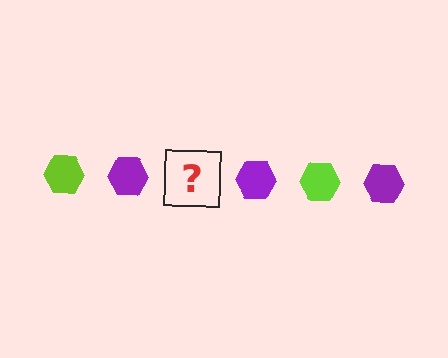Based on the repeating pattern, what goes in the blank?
The blank should be a lime hexagon.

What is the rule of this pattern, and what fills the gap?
The rule is that the pattern cycles through lime, purple hexagons. The gap should be filled with a lime hexagon.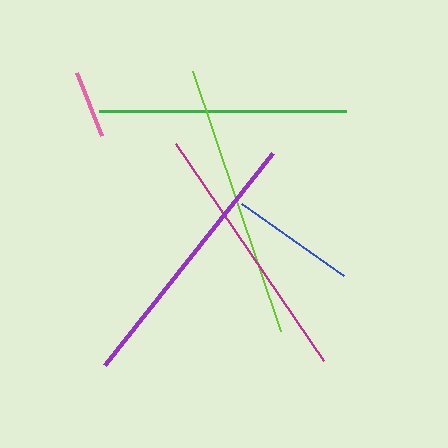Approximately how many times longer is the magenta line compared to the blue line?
The magenta line is approximately 2.1 times the length of the blue line.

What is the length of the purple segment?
The purple segment is approximately 271 pixels long.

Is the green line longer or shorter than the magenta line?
The magenta line is longer than the green line.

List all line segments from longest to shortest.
From longest to shortest: lime, purple, magenta, green, blue, pink.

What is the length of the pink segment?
The pink segment is approximately 67 pixels long.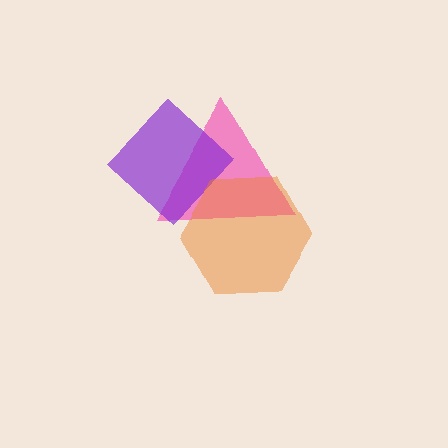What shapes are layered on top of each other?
The layered shapes are: a pink triangle, a purple diamond, an orange hexagon.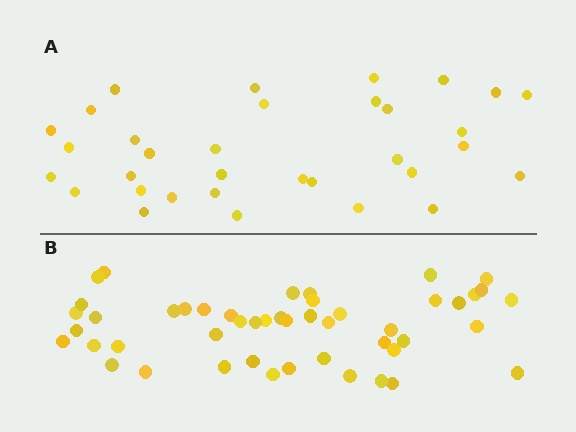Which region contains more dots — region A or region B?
Region B (the bottom region) has more dots.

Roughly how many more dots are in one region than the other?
Region B has approximately 15 more dots than region A.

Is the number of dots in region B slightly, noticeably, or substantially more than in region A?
Region B has substantially more. The ratio is roughly 1.5 to 1.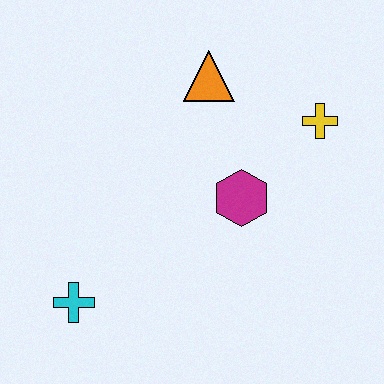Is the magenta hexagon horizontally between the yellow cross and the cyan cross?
Yes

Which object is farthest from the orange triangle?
The cyan cross is farthest from the orange triangle.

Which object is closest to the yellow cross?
The magenta hexagon is closest to the yellow cross.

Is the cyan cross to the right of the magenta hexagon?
No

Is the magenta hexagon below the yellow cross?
Yes